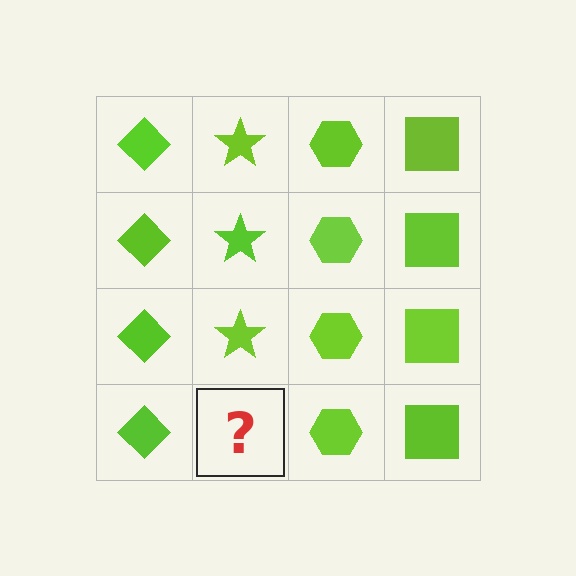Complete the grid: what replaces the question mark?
The question mark should be replaced with a lime star.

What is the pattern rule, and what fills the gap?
The rule is that each column has a consistent shape. The gap should be filled with a lime star.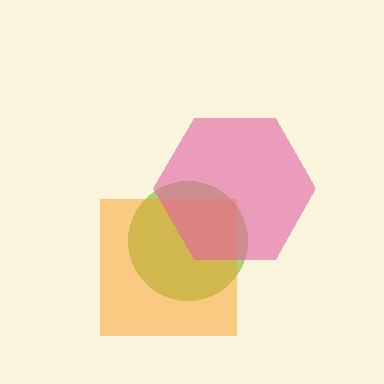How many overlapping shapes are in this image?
There are 3 overlapping shapes in the image.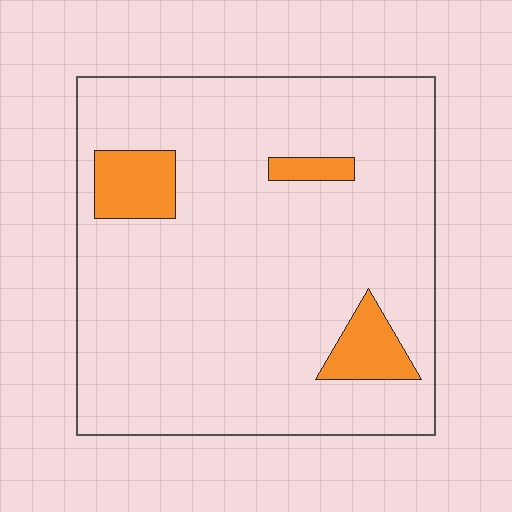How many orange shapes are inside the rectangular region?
3.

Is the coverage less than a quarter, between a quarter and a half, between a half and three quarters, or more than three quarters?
Less than a quarter.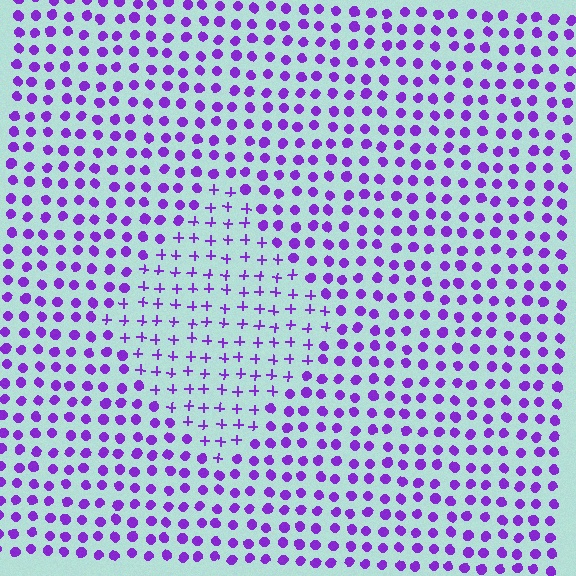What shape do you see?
I see a diamond.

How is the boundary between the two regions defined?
The boundary is defined by a change in element shape: plus signs inside vs. circles outside. All elements share the same color and spacing.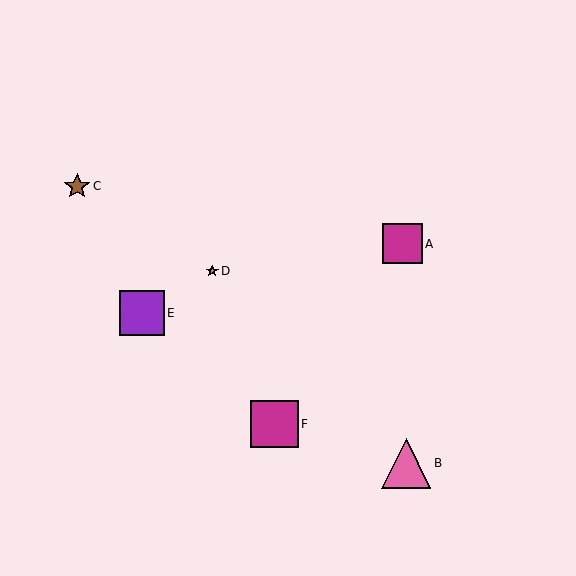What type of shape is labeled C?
Shape C is a brown star.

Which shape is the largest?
The pink triangle (labeled B) is the largest.